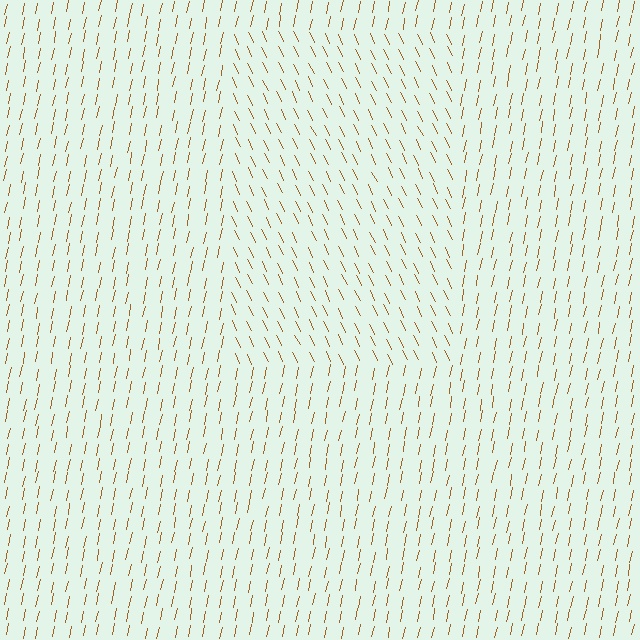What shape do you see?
I see a rectangle.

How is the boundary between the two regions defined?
The boundary is defined purely by a change in line orientation (approximately 37 degrees difference). All lines are the same color and thickness.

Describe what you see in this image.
The image is filled with small brown line segments. A rectangle region in the image has lines oriented differently from the surrounding lines, creating a visible texture boundary.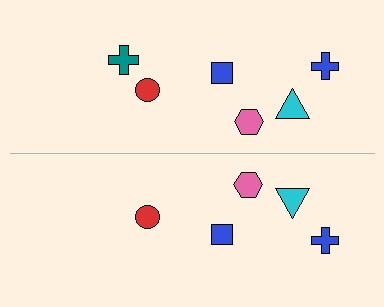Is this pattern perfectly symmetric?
No, the pattern is not perfectly symmetric. A teal cross is missing from the bottom side.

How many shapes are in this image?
There are 11 shapes in this image.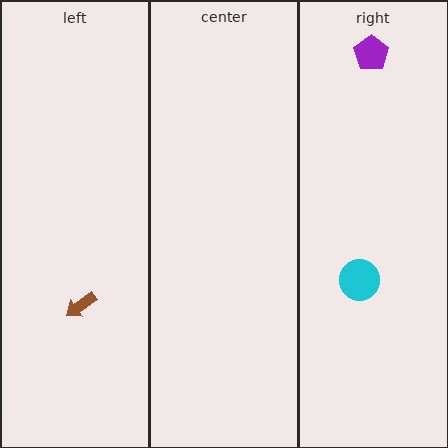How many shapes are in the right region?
2.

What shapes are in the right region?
The purple pentagon, the cyan circle.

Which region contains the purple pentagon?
The right region.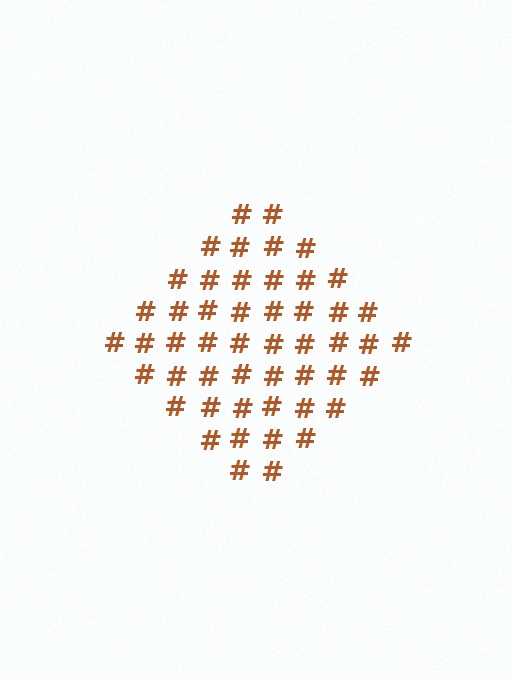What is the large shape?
The large shape is a diamond.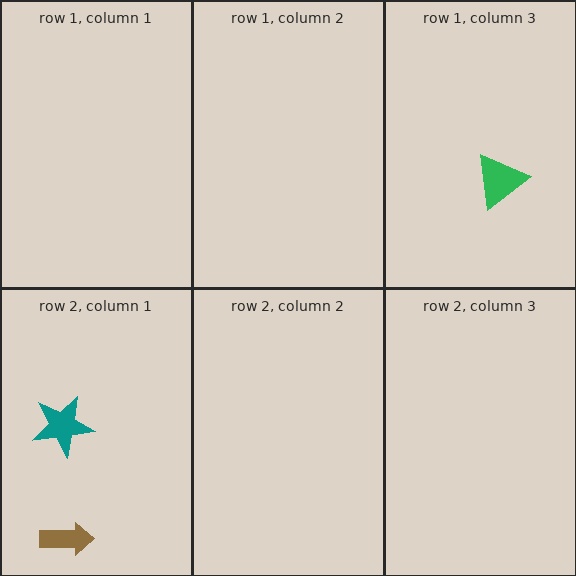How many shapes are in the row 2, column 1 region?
2.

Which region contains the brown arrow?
The row 2, column 1 region.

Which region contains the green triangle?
The row 1, column 3 region.